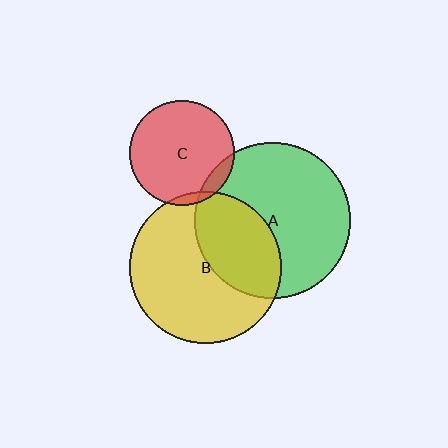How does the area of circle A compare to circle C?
Approximately 2.2 times.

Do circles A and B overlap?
Yes.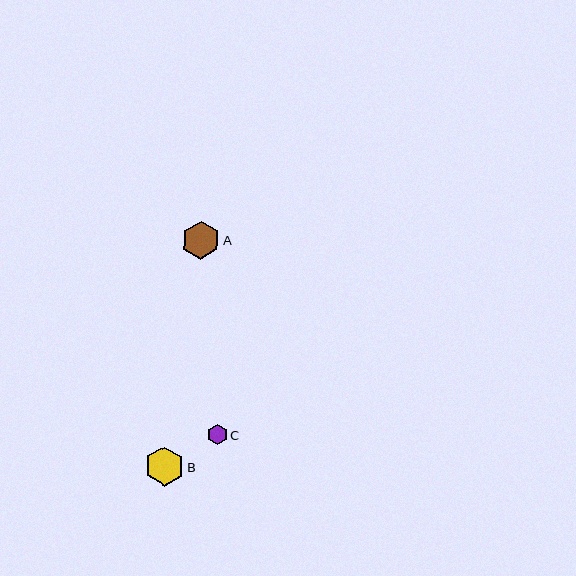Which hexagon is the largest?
Hexagon B is the largest with a size of approximately 39 pixels.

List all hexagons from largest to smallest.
From largest to smallest: B, A, C.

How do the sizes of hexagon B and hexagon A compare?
Hexagon B and hexagon A are approximately the same size.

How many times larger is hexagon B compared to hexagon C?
Hexagon B is approximately 2.0 times the size of hexagon C.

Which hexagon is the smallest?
Hexagon C is the smallest with a size of approximately 20 pixels.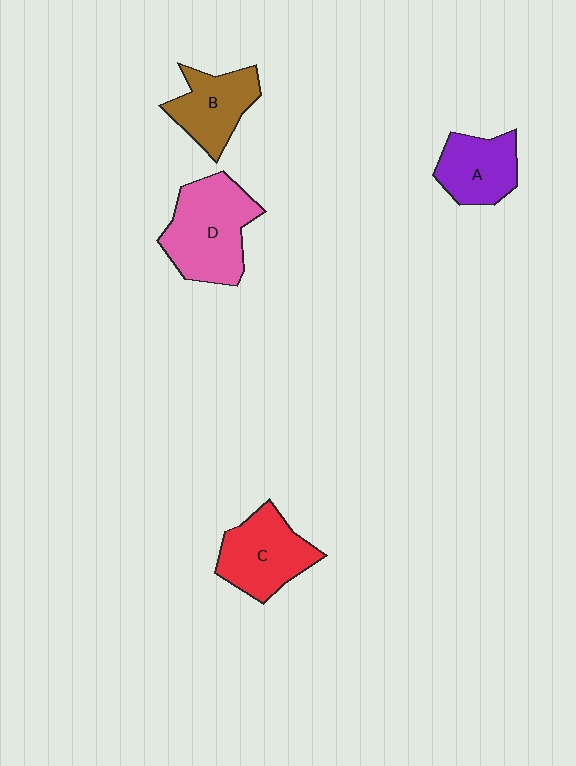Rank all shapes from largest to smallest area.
From largest to smallest: D (pink), C (red), B (brown), A (purple).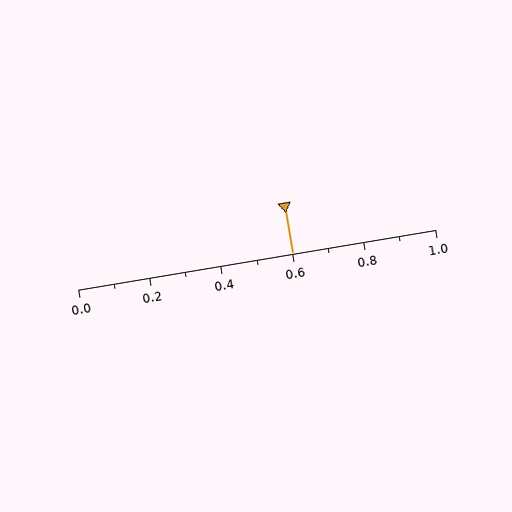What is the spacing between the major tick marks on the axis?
The major ticks are spaced 0.2 apart.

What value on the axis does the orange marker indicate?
The marker indicates approximately 0.6.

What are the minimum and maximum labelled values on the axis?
The axis runs from 0.0 to 1.0.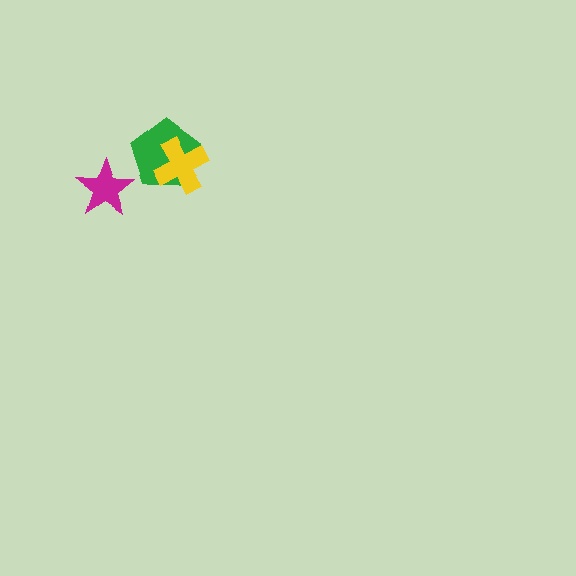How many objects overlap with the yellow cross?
1 object overlaps with the yellow cross.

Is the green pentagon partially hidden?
Yes, it is partially covered by another shape.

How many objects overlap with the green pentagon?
1 object overlaps with the green pentagon.